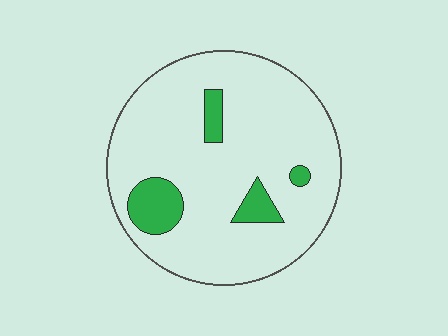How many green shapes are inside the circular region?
4.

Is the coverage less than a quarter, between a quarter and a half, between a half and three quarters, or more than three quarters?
Less than a quarter.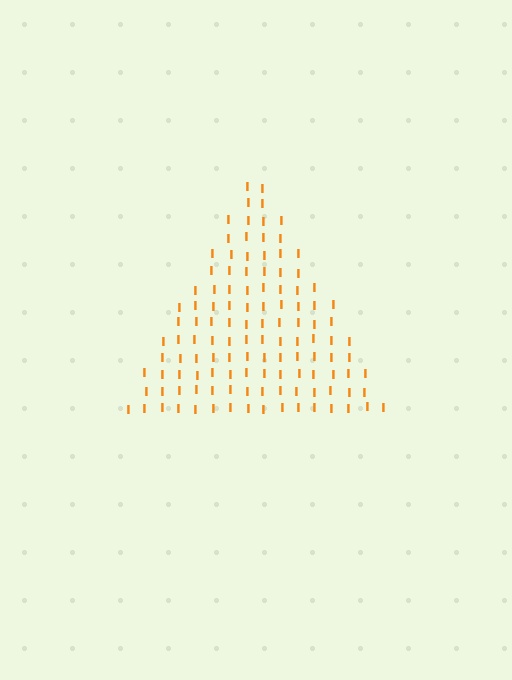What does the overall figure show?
The overall figure shows a triangle.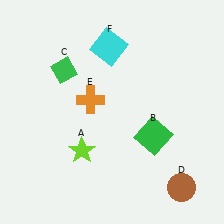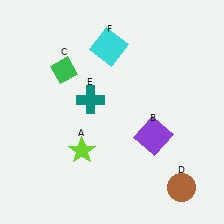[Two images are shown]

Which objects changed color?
B changed from green to purple. E changed from orange to teal.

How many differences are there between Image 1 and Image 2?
There are 2 differences between the two images.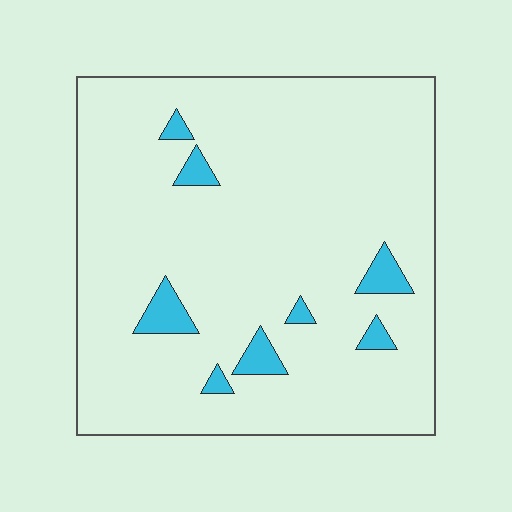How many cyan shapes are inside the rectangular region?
8.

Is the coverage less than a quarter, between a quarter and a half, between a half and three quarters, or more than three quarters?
Less than a quarter.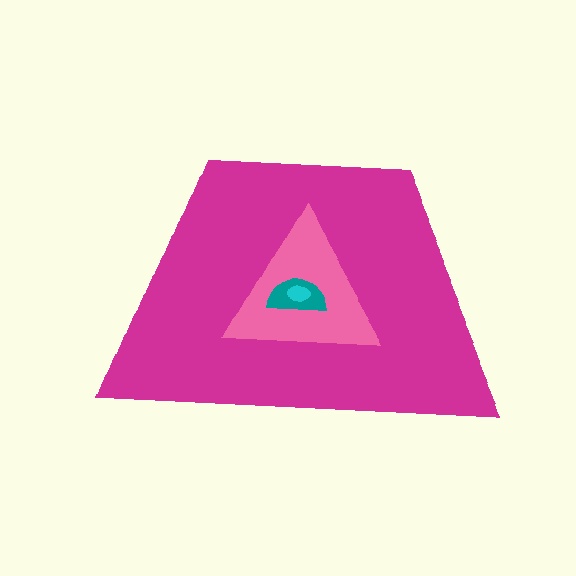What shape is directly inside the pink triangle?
The teal semicircle.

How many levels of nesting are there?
4.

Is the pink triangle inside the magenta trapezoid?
Yes.